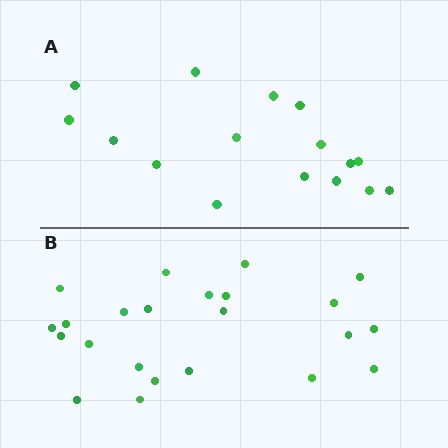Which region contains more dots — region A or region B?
Region B (the bottom region) has more dots.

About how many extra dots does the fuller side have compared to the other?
Region B has roughly 8 or so more dots than region A.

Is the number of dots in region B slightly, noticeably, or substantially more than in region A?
Region B has noticeably more, but not dramatically so. The ratio is roughly 1.4 to 1.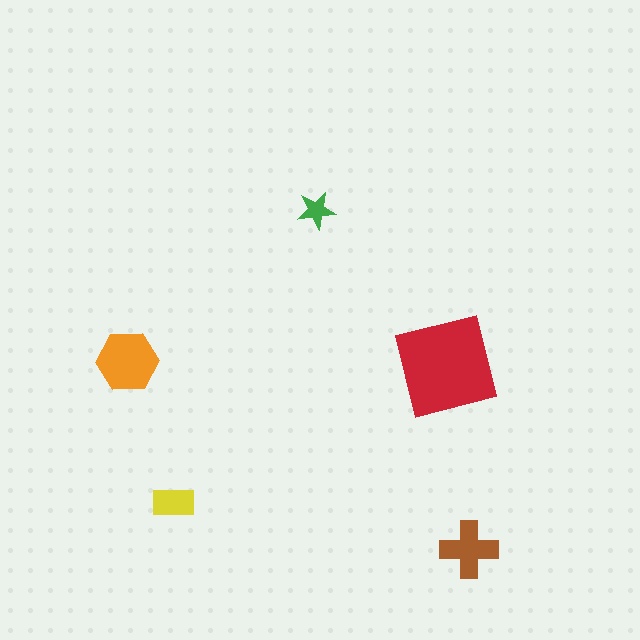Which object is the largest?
The red square.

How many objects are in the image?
There are 5 objects in the image.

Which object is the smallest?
The green star.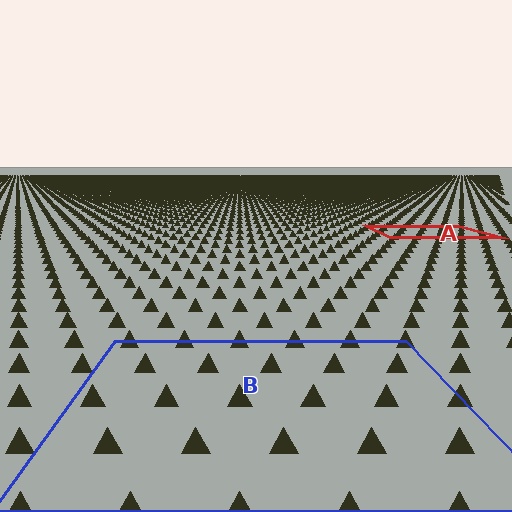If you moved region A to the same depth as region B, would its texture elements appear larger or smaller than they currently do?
They would appear larger. At a closer depth, the same texture elements are projected at a bigger on-screen size.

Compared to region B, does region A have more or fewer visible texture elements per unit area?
Region A has more texture elements per unit area — they are packed more densely because it is farther away.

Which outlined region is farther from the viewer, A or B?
Region A is farther from the viewer — the texture elements inside it appear smaller and more densely packed.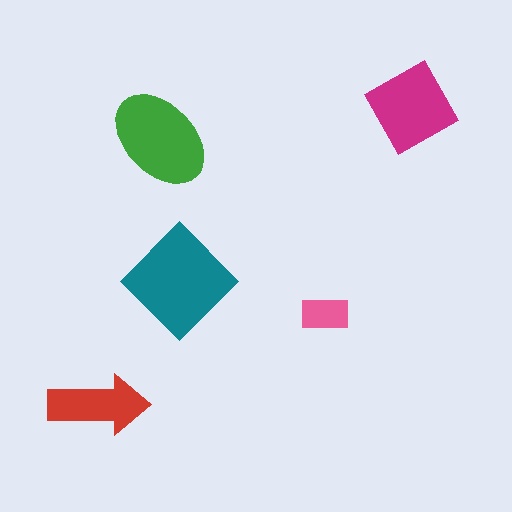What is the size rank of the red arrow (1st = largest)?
4th.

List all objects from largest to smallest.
The teal diamond, the green ellipse, the magenta diamond, the red arrow, the pink rectangle.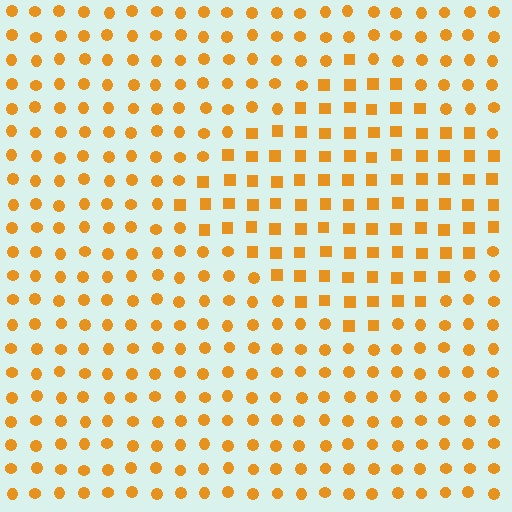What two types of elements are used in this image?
The image uses squares inside the diamond region and circles outside it.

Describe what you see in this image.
The image is filled with small orange elements arranged in a uniform grid. A diamond-shaped region contains squares, while the surrounding area contains circles. The boundary is defined purely by the change in element shape.